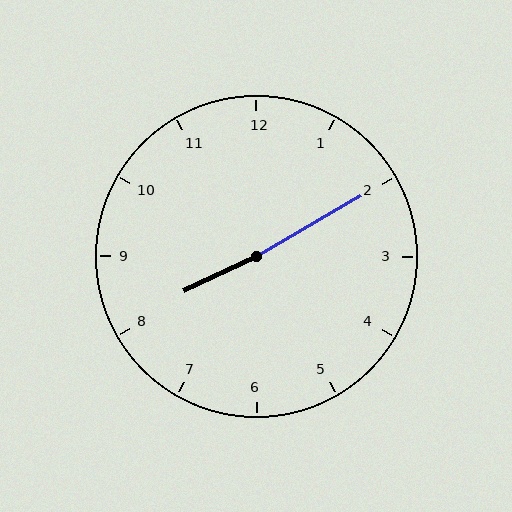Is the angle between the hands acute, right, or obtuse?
It is obtuse.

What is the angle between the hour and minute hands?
Approximately 175 degrees.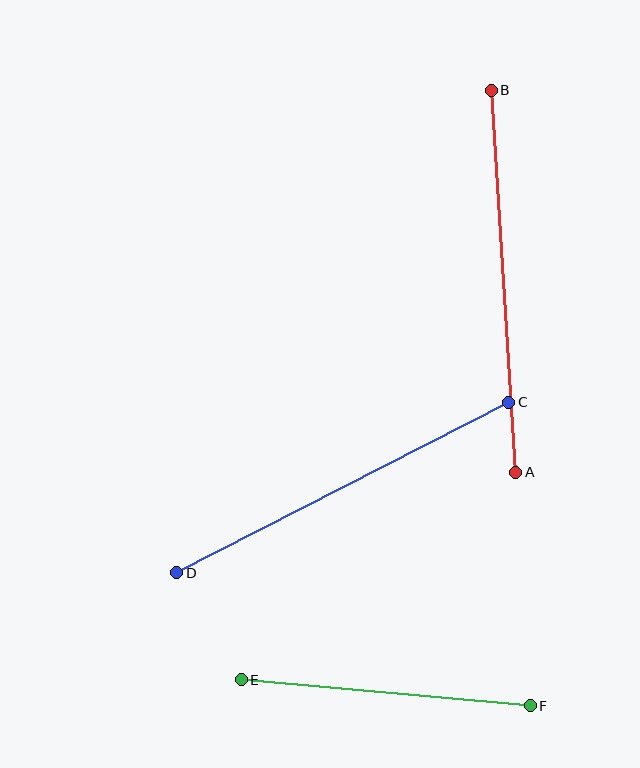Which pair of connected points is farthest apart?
Points A and B are farthest apart.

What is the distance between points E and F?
The distance is approximately 290 pixels.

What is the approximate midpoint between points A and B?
The midpoint is at approximately (503, 281) pixels.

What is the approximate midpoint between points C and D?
The midpoint is at approximately (343, 488) pixels.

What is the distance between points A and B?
The distance is approximately 383 pixels.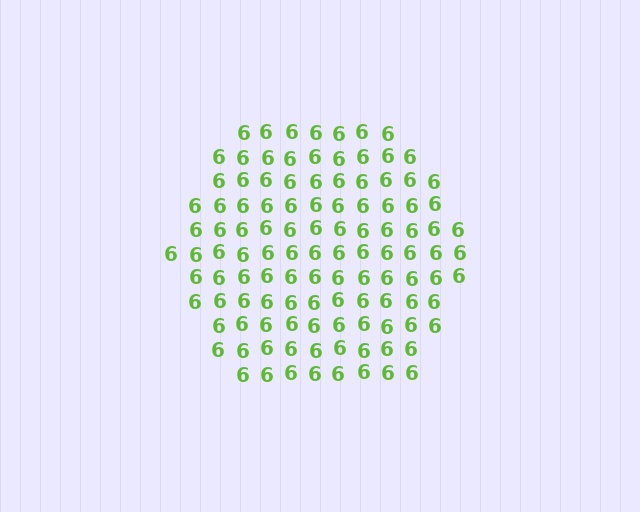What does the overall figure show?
The overall figure shows a hexagon.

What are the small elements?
The small elements are digit 6's.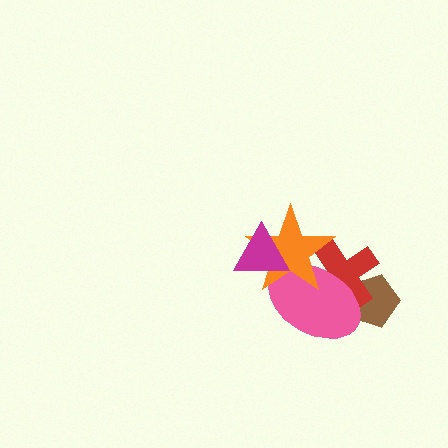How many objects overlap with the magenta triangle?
2 objects overlap with the magenta triangle.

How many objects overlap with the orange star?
3 objects overlap with the orange star.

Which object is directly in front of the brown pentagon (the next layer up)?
The red cross is directly in front of the brown pentagon.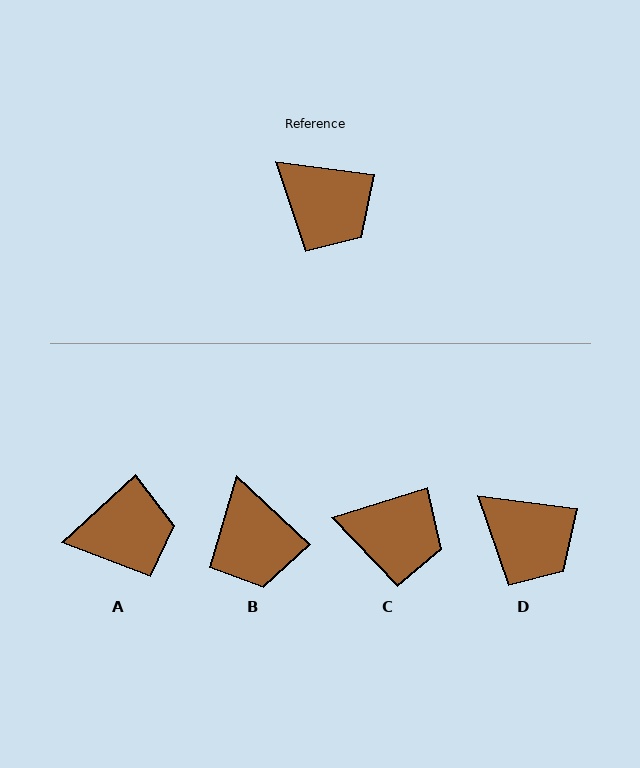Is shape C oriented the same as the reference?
No, it is off by about 25 degrees.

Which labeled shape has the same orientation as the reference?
D.